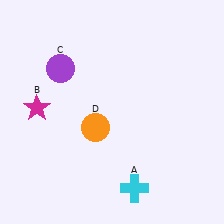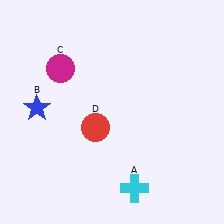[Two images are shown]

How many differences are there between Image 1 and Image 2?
There are 3 differences between the two images.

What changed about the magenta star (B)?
In Image 1, B is magenta. In Image 2, it changed to blue.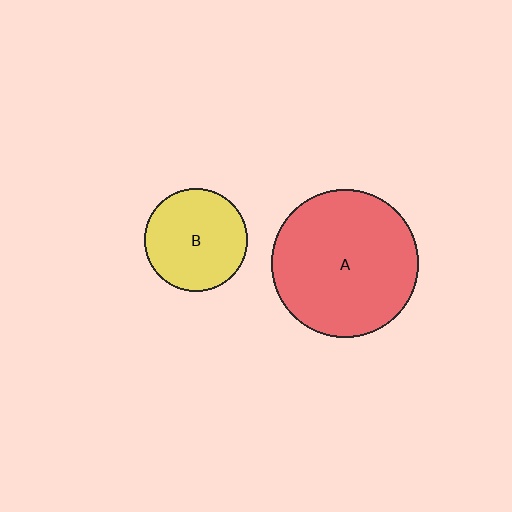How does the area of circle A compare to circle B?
Approximately 2.1 times.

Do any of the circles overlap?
No, none of the circles overlap.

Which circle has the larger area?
Circle A (red).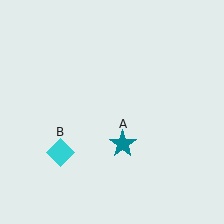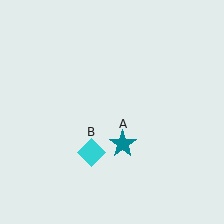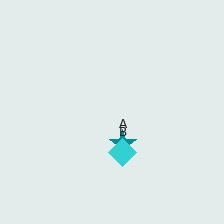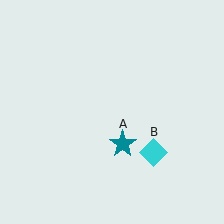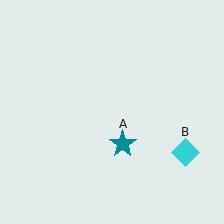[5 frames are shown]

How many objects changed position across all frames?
1 object changed position: cyan diamond (object B).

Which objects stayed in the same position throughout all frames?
Teal star (object A) remained stationary.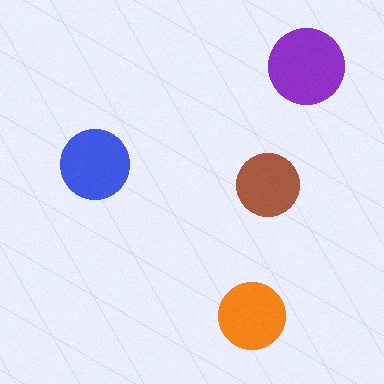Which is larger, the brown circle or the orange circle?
The orange one.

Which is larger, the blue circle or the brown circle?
The blue one.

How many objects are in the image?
There are 4 objects in the image.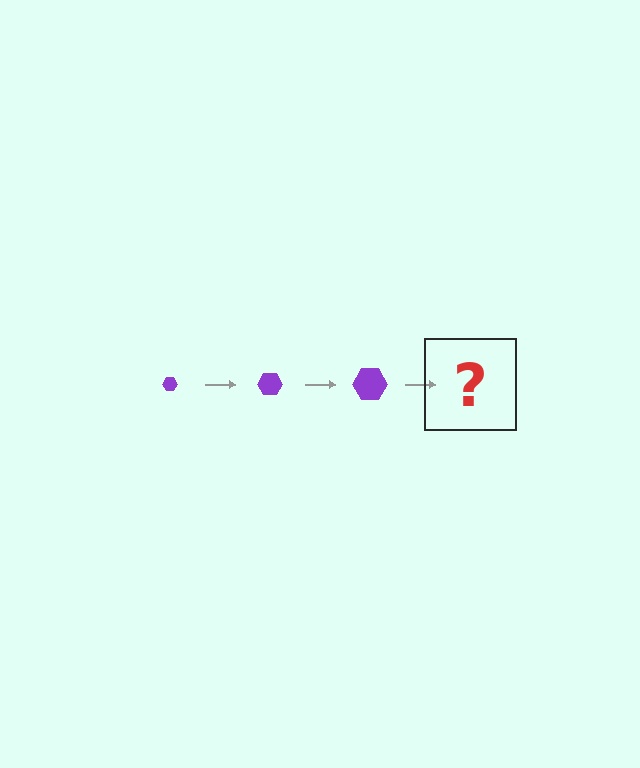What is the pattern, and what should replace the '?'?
The pattern is that the hexagon gets progressively larger each step. The '?' should be a purple hexagon, larger than the previous one.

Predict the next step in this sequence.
The next step is a purple hexagon, larger than the previous one.